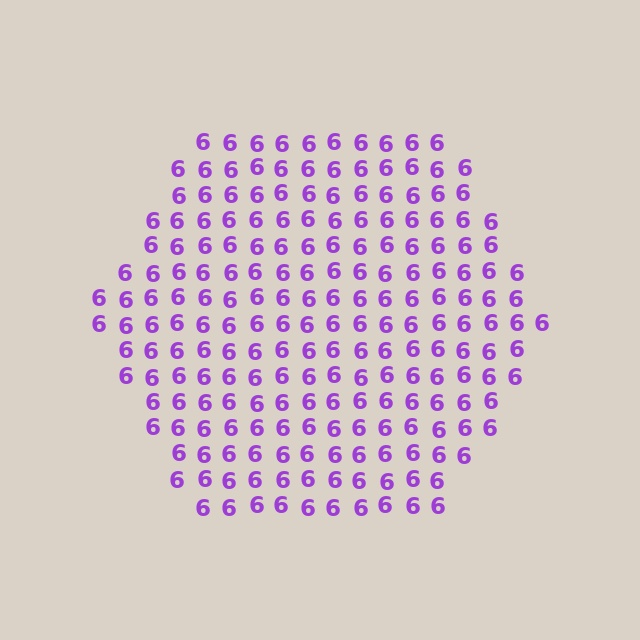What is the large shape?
The large shape is a hexagon.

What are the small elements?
The small elements are digit 6's.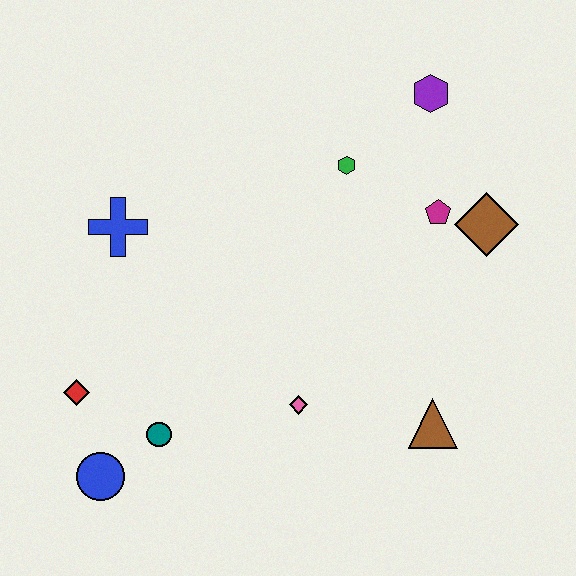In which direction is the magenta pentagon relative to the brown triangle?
The magenta pentagon is above the brown triangle.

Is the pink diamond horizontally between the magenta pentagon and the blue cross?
Yes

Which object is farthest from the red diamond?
The purple hexagon is farthest from the red diamond.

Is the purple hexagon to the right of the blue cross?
Yes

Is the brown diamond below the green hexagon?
Yes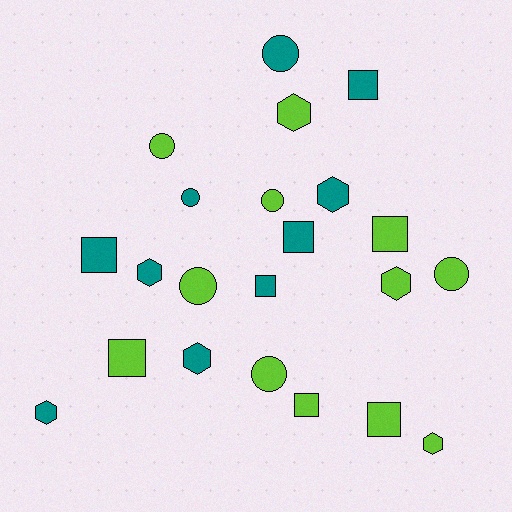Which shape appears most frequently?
Square, with 8 objects.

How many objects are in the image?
There are 22 objects.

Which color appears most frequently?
Lime, with 12 objects.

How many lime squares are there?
There are 4 lime squares.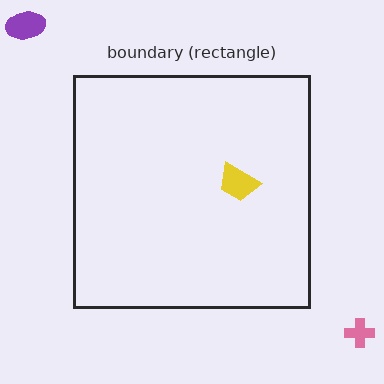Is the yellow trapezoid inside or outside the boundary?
Inside.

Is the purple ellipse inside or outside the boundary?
Outside.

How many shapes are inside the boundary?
1 inside, 2 outside.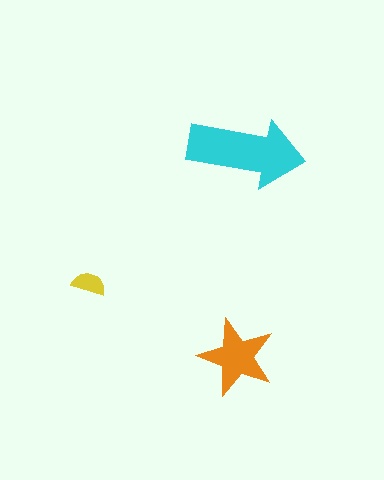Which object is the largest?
The cyan arrow.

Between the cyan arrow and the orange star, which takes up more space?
The cyan arrow.